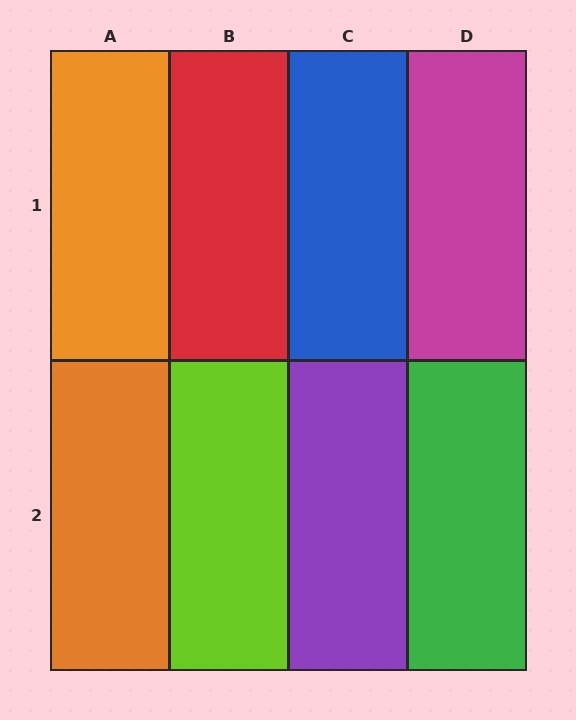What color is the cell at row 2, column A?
Orange.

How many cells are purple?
1 cell is purple.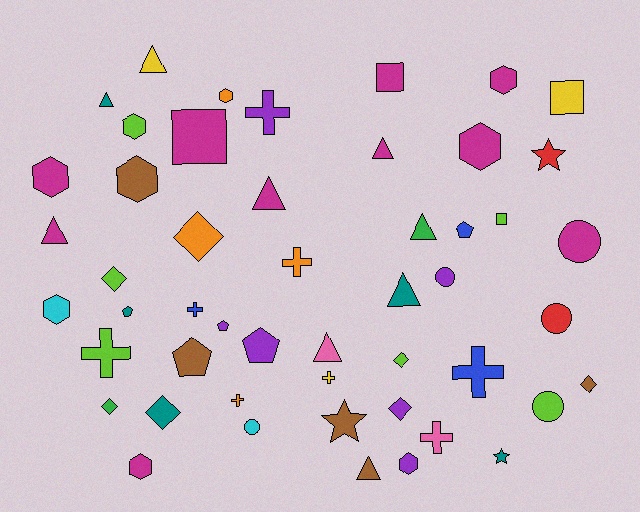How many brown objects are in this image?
There are 5 brown objects.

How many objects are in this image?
There are 50 objects.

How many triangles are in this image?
There are 9 triangles.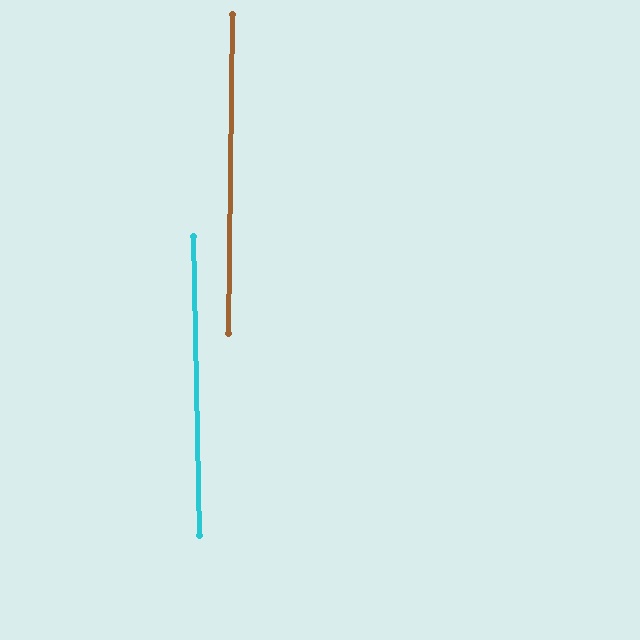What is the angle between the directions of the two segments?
Approximately 2 degrees.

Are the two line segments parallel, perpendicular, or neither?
Parallel — their directions differ by only 1.8°.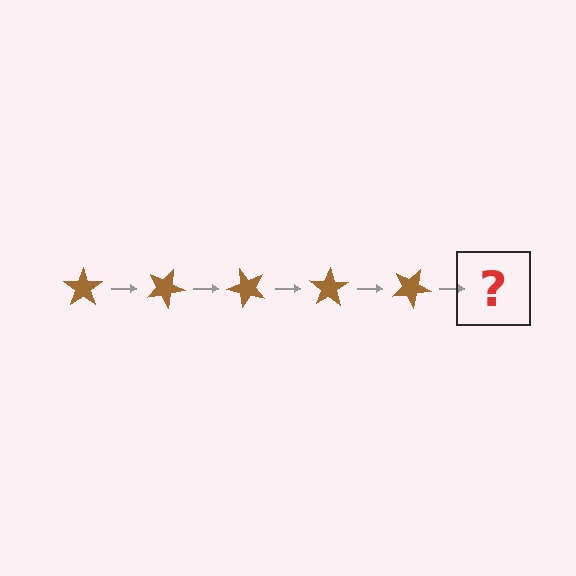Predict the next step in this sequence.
The next step is a brown star rotated 125 degrees.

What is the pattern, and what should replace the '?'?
The pattern is that the star rotates 25 degrees each step. The '?' should be a brown star rotated 125 degrees.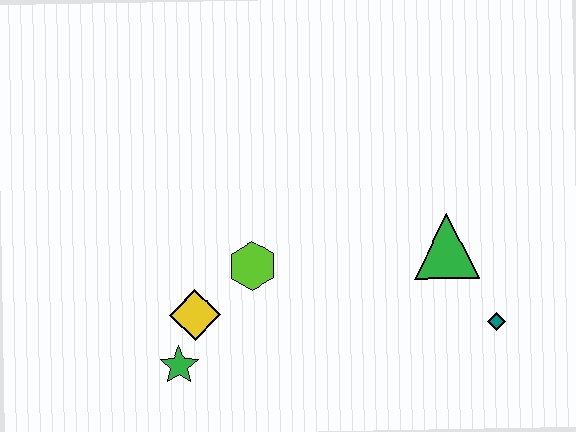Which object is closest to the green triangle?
The teal diamond is closest to the green triangle.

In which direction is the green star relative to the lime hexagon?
The green star is below the lime hexagon.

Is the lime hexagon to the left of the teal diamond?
Yes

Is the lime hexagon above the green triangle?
No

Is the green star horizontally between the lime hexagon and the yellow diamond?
No